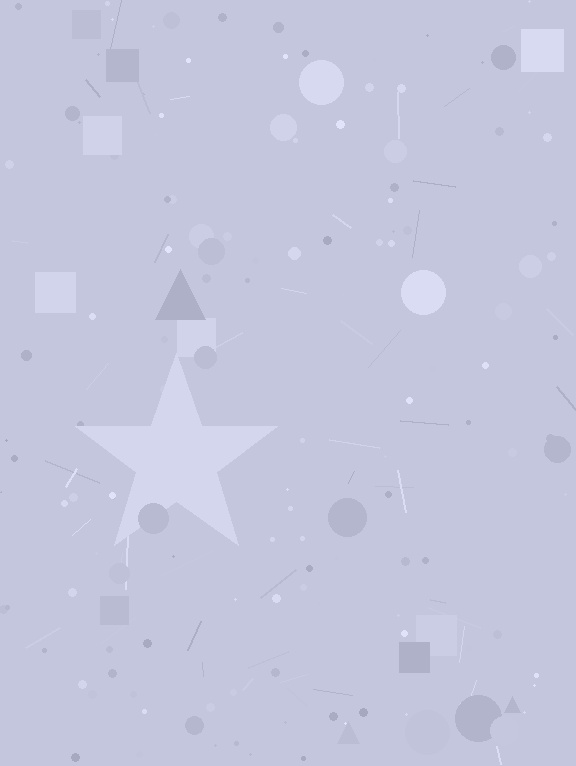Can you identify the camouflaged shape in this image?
The camouflaged shape is a star.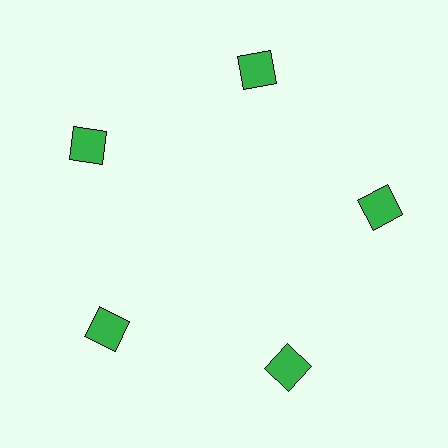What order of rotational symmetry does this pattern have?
This pattern has 5-fold rotational symmetry.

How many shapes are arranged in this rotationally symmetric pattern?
There are 5 shapes, arranged in 5 groups of 1.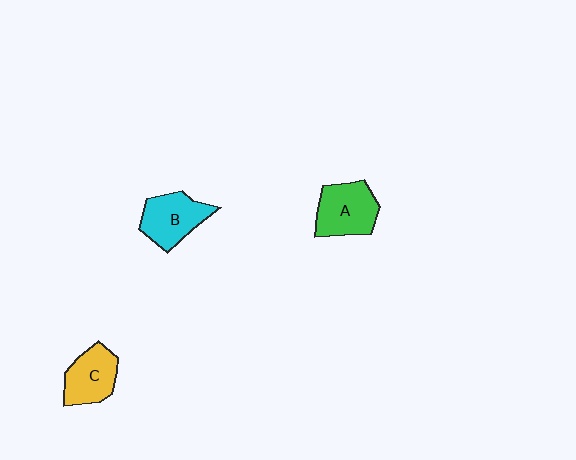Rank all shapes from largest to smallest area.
From largest to smallest: A (green), B (cyan), C (yellow).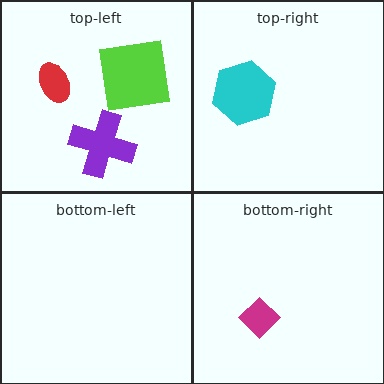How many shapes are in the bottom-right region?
1.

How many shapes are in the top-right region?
1.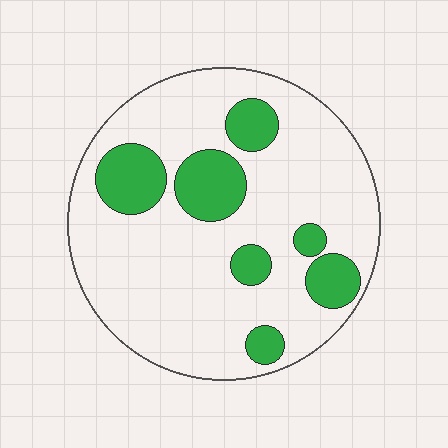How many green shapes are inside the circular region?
7.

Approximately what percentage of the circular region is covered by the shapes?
Approximately 20%.